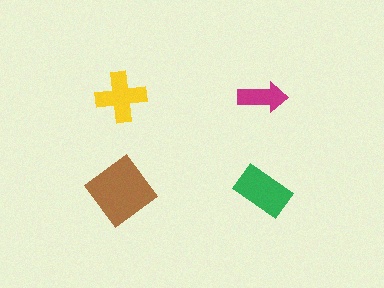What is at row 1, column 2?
A magenta arrow.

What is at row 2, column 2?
A green rectangle.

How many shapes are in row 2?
2 shapes.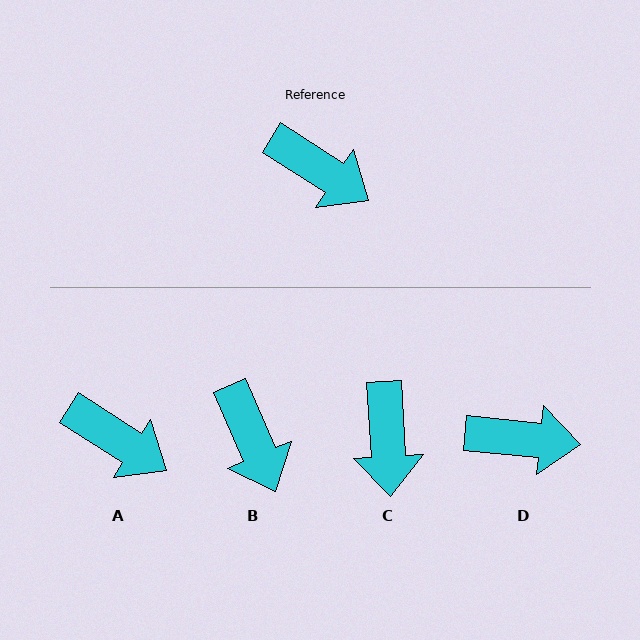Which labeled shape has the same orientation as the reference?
A.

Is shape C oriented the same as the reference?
No, it is off by about 54 degrees.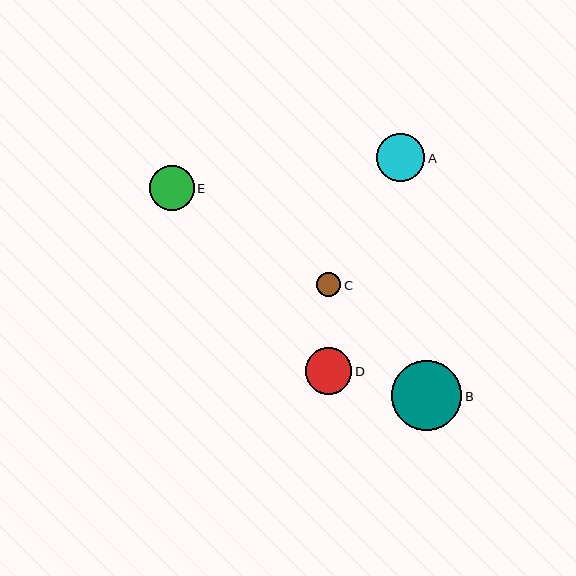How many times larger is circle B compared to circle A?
Circle B is approximately 1.4 times the size of circle A.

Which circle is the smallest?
Circle C is the smallest with a size of approximately 25 pixels.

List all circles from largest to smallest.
From largest to smallest: B, A, D, E, C.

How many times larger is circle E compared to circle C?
Circle E is approximately 1.8 times the size of circle C.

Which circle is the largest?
Circle B is the largest with a size of approximately 70 pixels.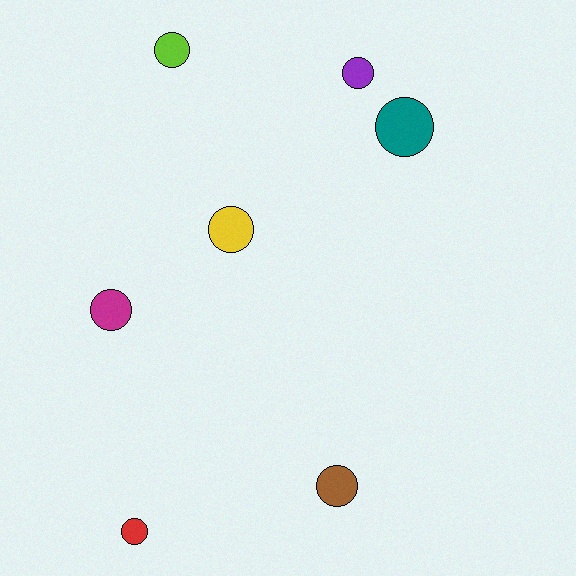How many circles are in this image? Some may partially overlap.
There are 7 circles.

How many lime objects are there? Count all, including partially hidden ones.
There is 1 lime object.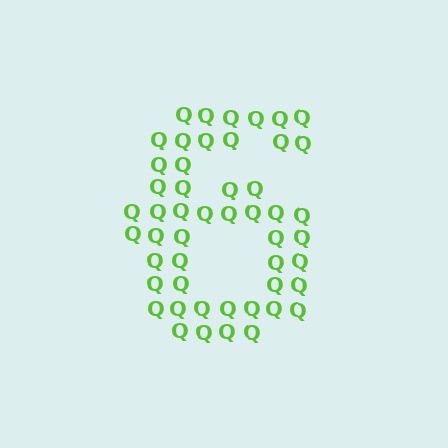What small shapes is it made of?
It is made of small letter Q's.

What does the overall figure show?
The overall figure shows the digit 6.